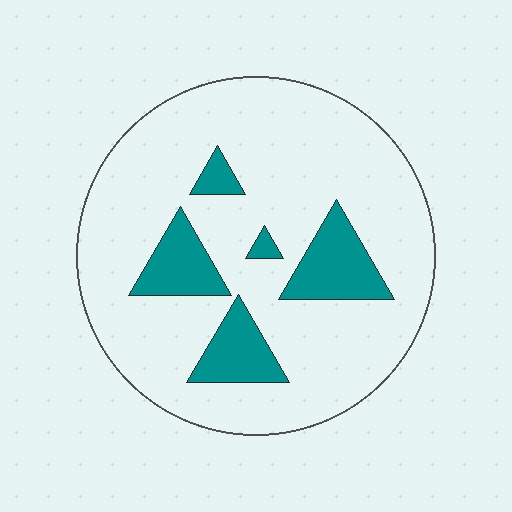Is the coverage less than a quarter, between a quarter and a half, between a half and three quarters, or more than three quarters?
Less than a quarter.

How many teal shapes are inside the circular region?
5.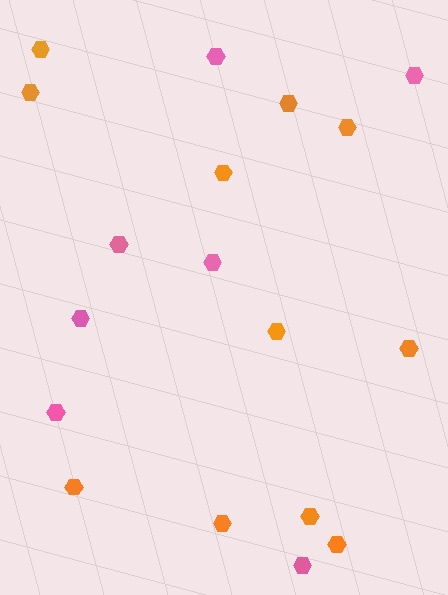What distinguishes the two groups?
There are 2 groups: one group of orange hexagons (11) and one group of pink hexagons (7).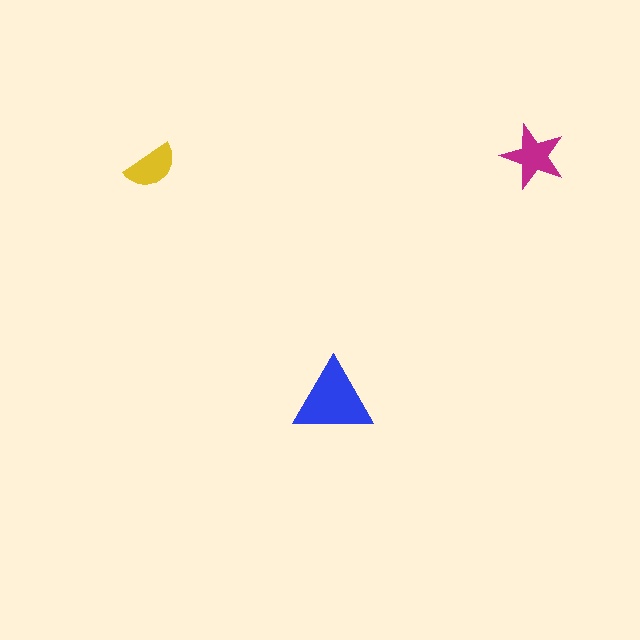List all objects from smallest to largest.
The yellow semicircle, the magenta star, the blue triangle.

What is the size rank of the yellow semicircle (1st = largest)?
3rd.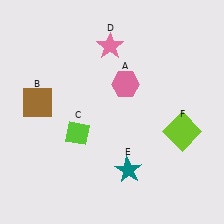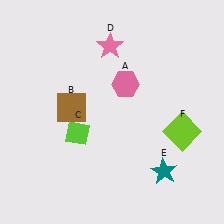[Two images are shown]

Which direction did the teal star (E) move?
The teal star (E) moved right.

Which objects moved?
The objects that moved are: the brown square (B), the teal star (E).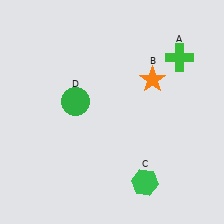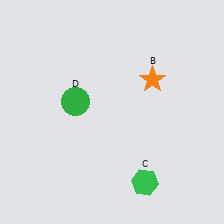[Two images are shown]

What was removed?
The green cross (A) was removed in Image 2.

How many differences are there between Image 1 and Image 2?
There is 1 difference between the two images.